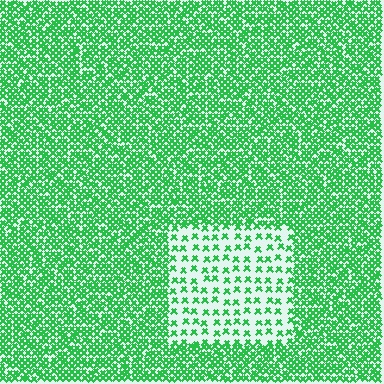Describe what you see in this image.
The image contains small green elements arranged at two different densities. A rectangle-shaped region is visible where the elements are less densely packed than the surrounding area.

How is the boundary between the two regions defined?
The boundary is defined by a change in element density (approximately 2.8x ratio). All elements are the same color, size, and shape.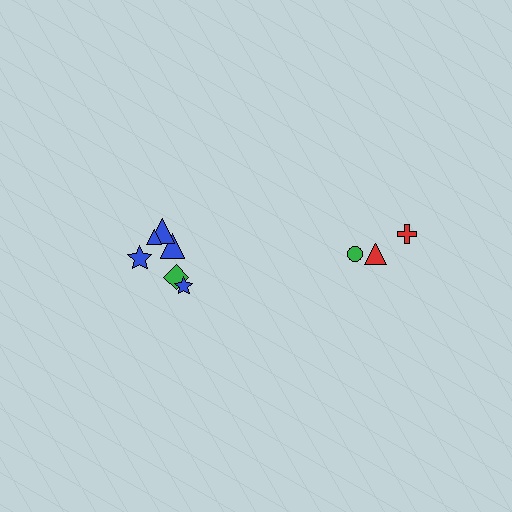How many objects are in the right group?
There are 3 objects.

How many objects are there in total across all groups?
There are 9 objects.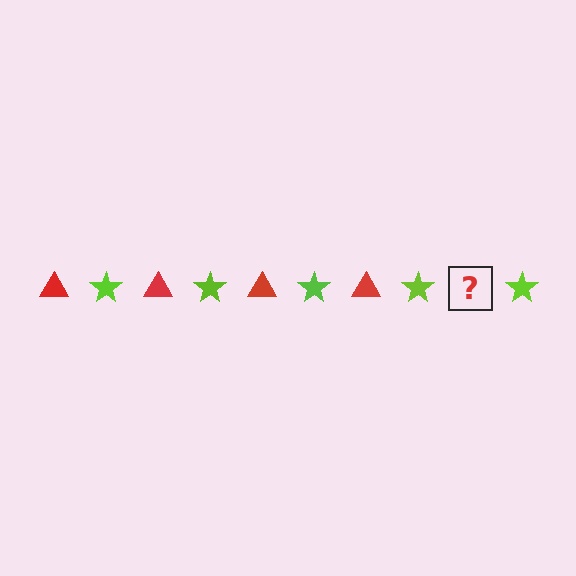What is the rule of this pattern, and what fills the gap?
The rule is that the pattern alternates between red triangle and lime star. The gap should be filled with a red triangle.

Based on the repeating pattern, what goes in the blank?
The blank should be a red triangle.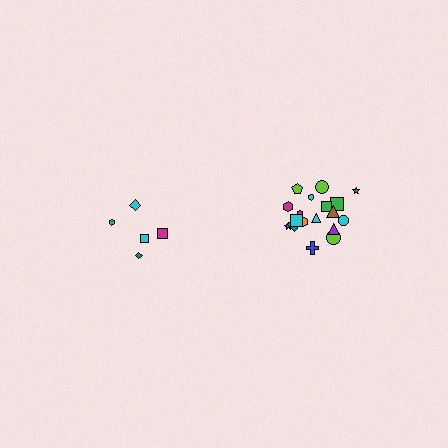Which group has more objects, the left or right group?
The right group.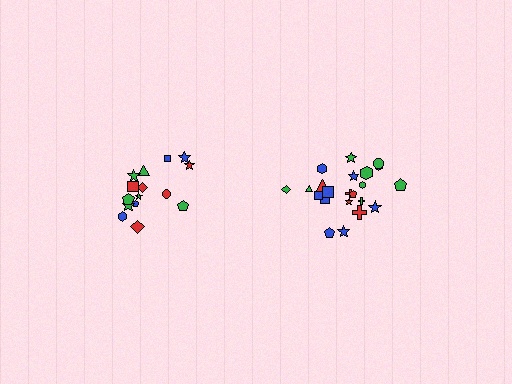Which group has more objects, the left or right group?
The right group.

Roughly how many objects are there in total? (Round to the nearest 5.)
Roughly 35 objects in total.